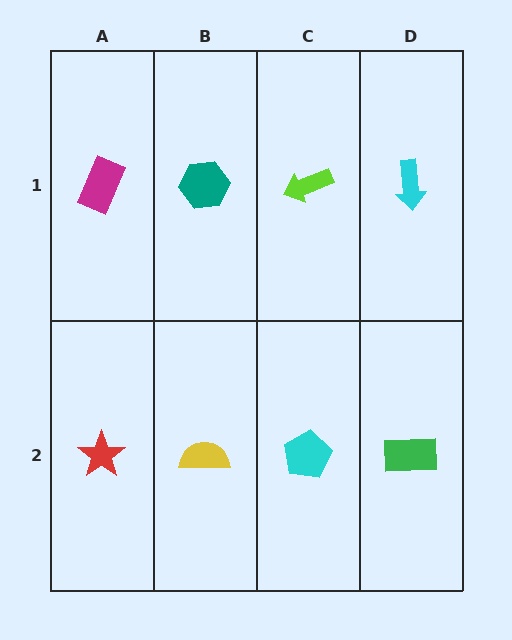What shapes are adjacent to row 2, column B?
A teal hexagon (row 1, column B), a red star (row 2, column A), a cyan pentagon (row 2, column C).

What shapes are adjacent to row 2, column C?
A lime arrow (row 1, column C), a yellow semicircle (row 2, column B), a green rectangle (row 2, column D).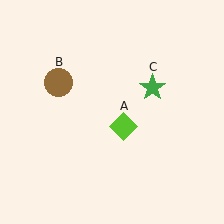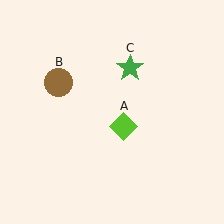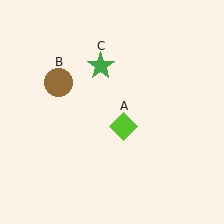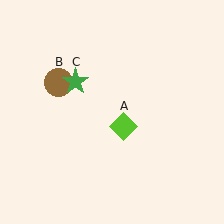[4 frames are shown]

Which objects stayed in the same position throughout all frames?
Lime diamond (object A) and brown circle (object B) remained stationary.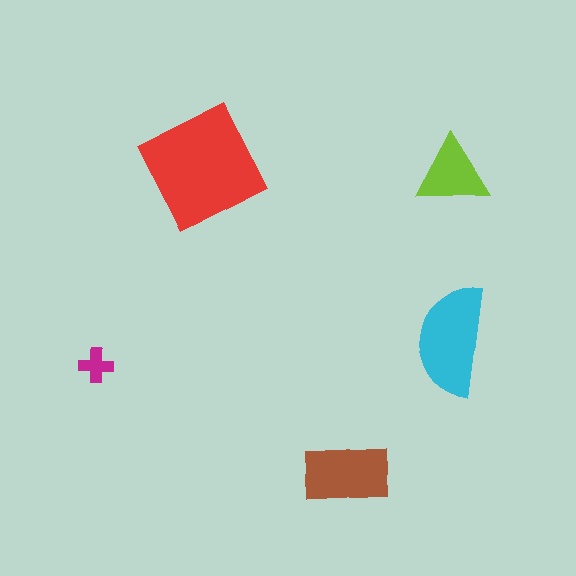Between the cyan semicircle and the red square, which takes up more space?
The red square.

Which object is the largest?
The red square.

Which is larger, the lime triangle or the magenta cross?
The lime triangle.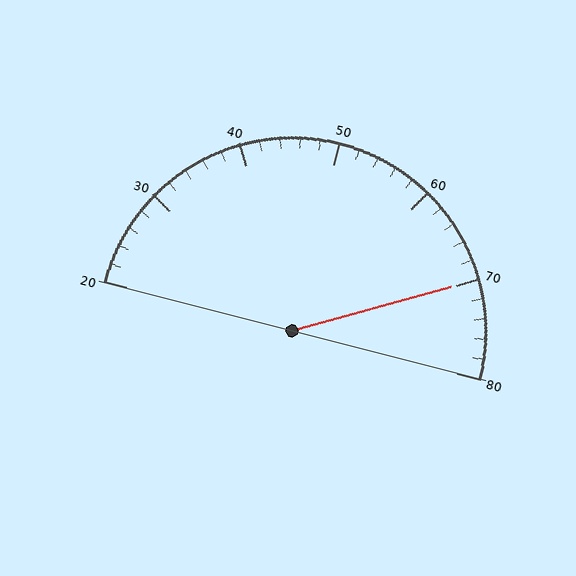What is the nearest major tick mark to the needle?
The nearest major tick mark is 70.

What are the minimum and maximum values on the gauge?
The gauge ranges from 20 to 80.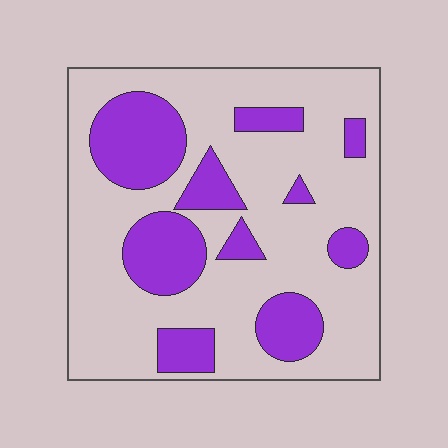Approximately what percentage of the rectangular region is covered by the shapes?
Approximately 30%.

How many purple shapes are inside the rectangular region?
10.